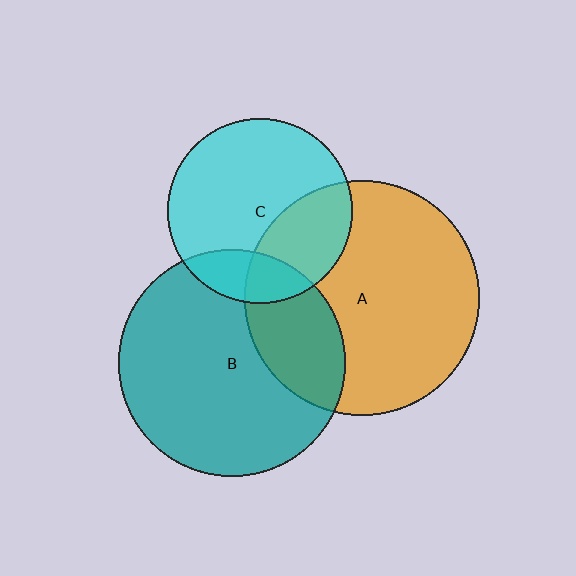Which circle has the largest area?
Circle A (orange).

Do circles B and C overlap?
Yes.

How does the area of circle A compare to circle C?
Approximately 1.6 times.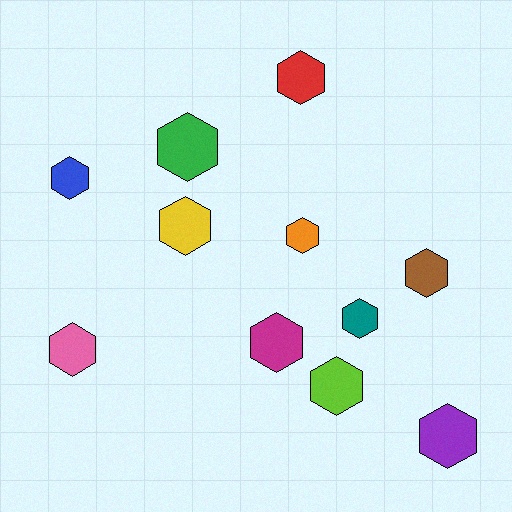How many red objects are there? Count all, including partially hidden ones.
There is 1 red object.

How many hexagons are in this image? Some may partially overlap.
There are 11 hexagons.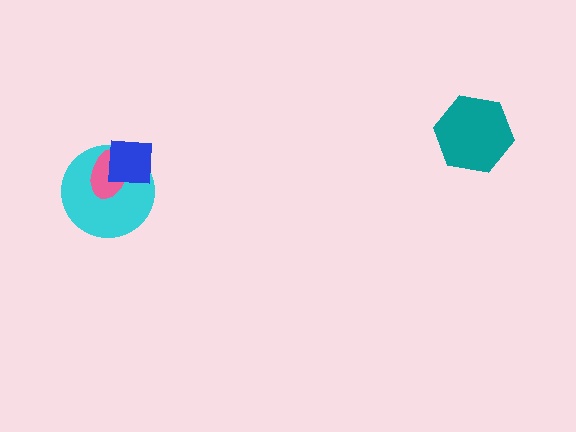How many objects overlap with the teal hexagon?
0 objects overlap with the teal hexagon.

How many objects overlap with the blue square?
2 objects overlap with the blue square.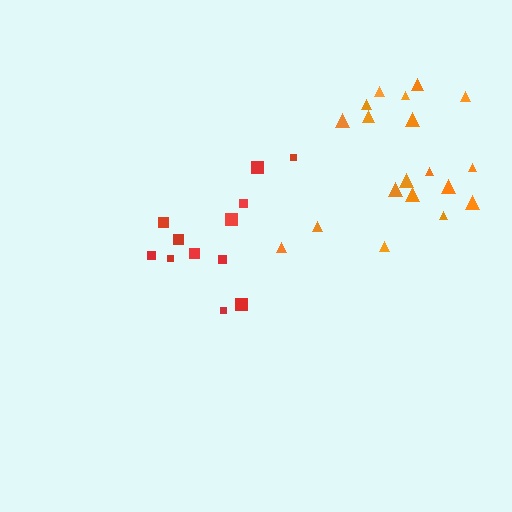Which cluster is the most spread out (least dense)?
Orange.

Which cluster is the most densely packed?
Red.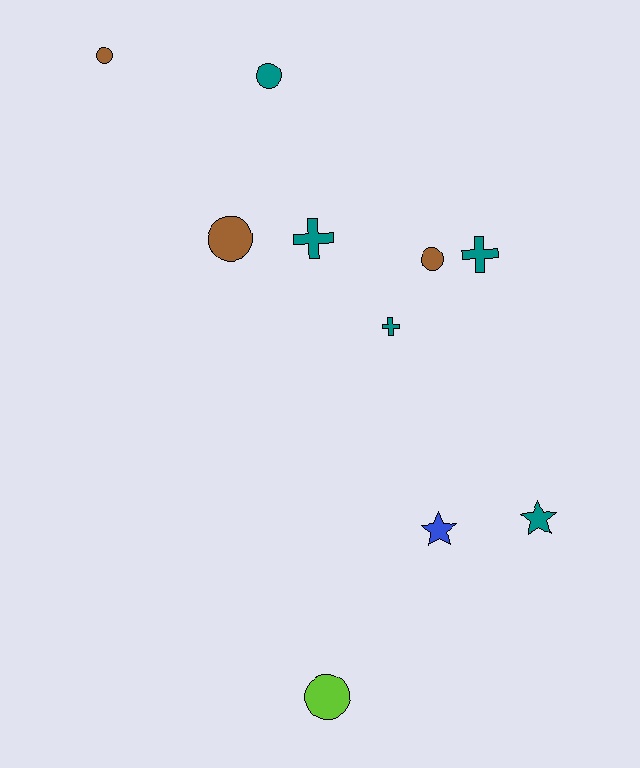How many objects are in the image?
There are 10 objects.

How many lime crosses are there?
There are no lime crosses.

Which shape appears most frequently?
Circle, with 5 objects.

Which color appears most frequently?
Teal, with 5 objects.